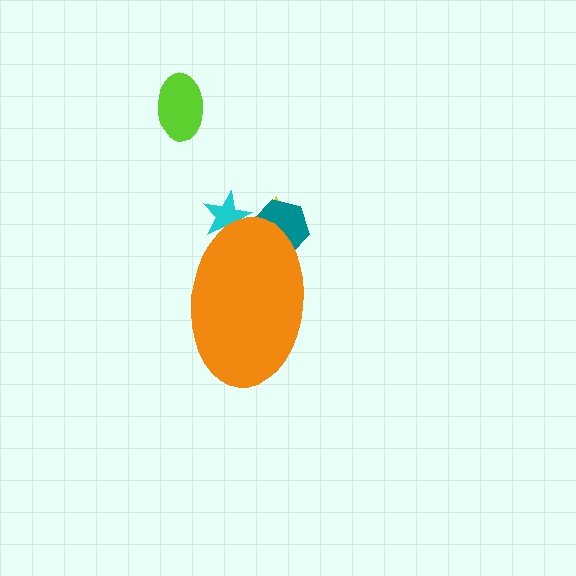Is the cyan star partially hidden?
Yes, the cyan star is partially hidden behind the orange ellipse.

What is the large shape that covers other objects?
An orange ellipse.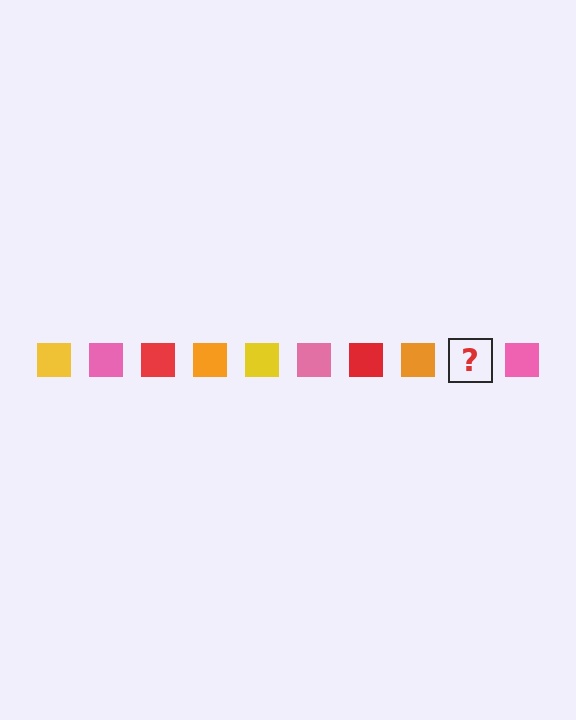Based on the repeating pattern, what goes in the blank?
The blank should be a yellow square.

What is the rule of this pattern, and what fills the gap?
The rule is that the pattern cycles through yellow, pink, red, orange squares. The gap should be filled with a yellow square.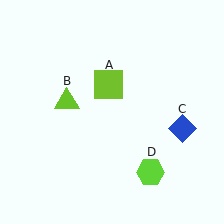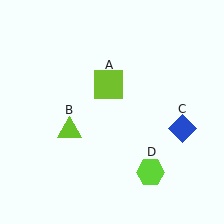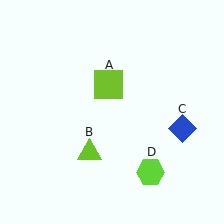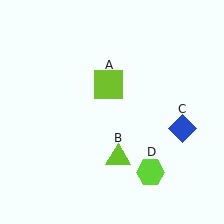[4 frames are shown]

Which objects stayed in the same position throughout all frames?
Lime square (object A) and blue diamond (object C) and lime hexagon (object D) remained stationary.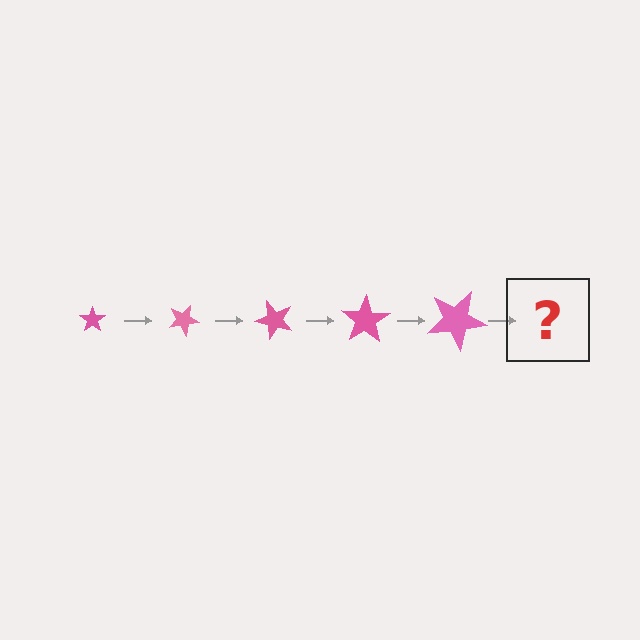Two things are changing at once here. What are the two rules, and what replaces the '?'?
The two rules are that the star grows larger each step and it rotates 25 degrees each step. The '?' should be a star, larger than the previous one and rotated 125 degrees from the start.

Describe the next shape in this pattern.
It should be a star, larger than the previous one and rotated 125 degrees from the start.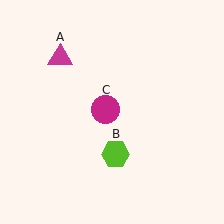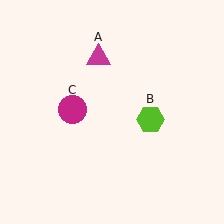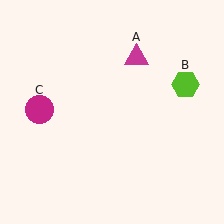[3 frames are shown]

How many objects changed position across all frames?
3 objects changed position: magenta triangle (object A), lime hexagon (object B), magenta circle (object C).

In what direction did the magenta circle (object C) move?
The magenta circle (object C) moved left.